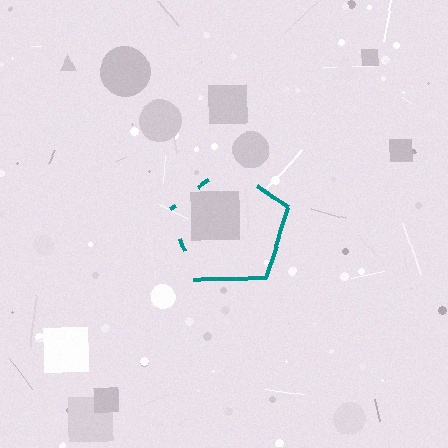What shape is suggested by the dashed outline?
The dashed outline suggests a pentagon.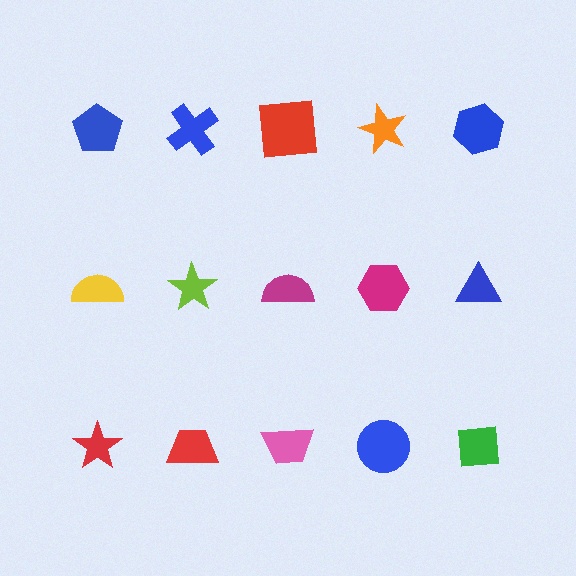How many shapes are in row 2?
5 shapes.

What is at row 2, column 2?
A lime star.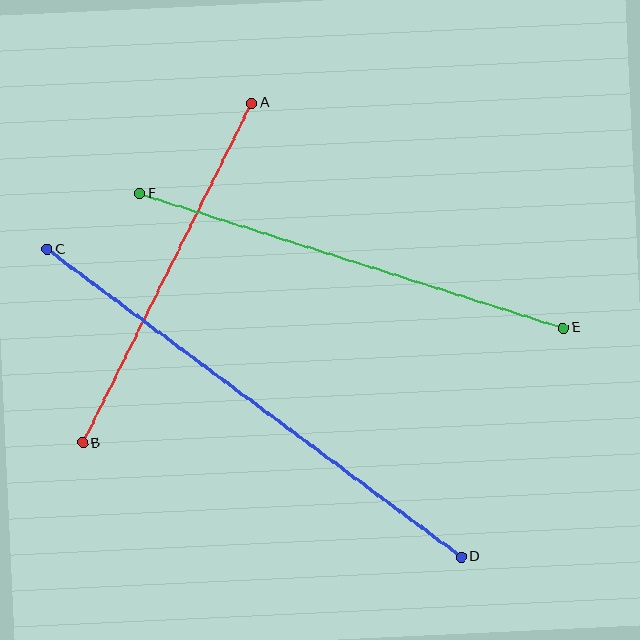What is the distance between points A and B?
The distance is approximately 379 pixels.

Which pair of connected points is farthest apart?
Points C and D are farthest apart.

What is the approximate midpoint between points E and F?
The midpoint is at approximately (352, 261) pixels.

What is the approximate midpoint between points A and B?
The midpoint is at approximately (167, 273) pixels.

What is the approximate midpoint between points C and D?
The midpoint is at approximately (254, 403) pixels.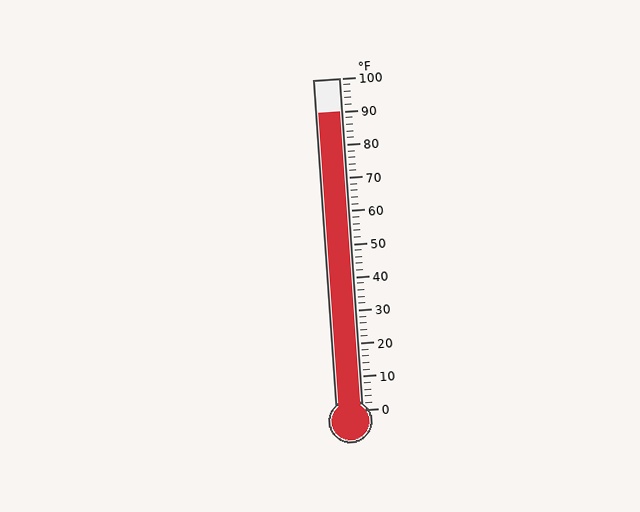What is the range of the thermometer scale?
The thermometer scale ranges from 0°F to 100°F.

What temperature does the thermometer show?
The thermometer shows approximately 90°F.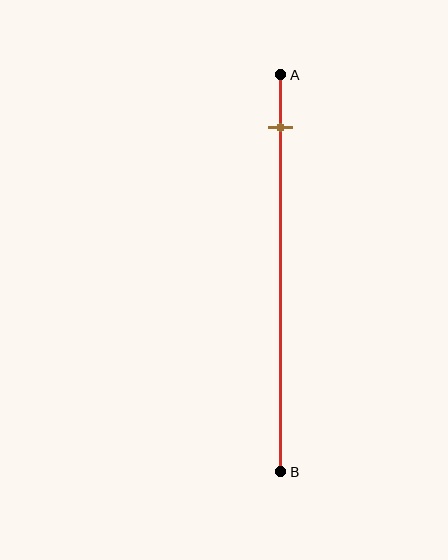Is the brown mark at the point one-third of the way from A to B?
No, the mark is at about 15% from A, not at the 33% one-third point.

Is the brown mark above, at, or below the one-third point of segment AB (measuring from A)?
The brown mark is above the one-third point of segment AB.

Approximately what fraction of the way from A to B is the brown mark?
The brown mark is approximately 15% of the way from A to B.